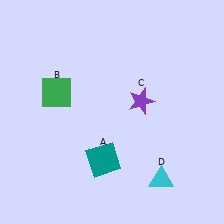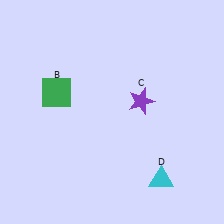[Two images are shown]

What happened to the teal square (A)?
The teal square (A) was removed in Image 2. It was in the bottom-left area of Image 1.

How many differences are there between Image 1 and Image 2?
There is 1 difference between the two images.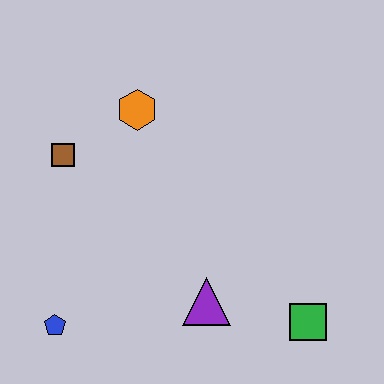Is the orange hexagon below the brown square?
No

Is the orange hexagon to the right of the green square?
No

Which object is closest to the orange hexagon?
The brown square is closest to the orange hexagon.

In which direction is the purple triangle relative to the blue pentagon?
The purple triangle is to the right of the blue pentagon.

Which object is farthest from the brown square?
The green square is farthest from the brown square.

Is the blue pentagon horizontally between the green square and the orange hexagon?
No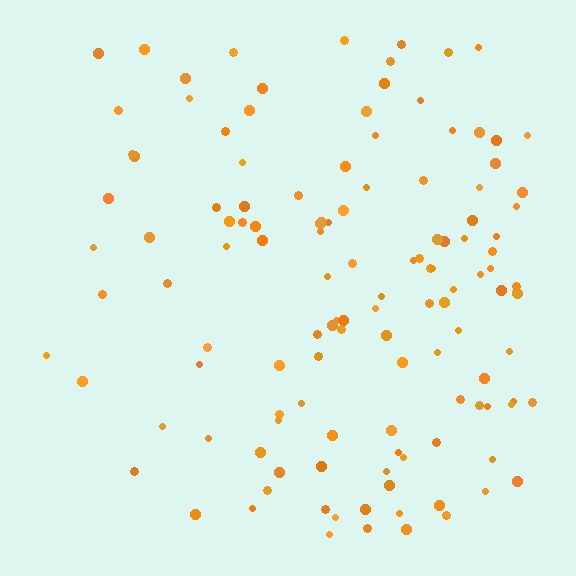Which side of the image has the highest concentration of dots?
The right.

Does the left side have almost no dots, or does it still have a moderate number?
Still a moderate number, just noticeably fewer than the right.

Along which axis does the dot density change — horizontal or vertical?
Horizontal.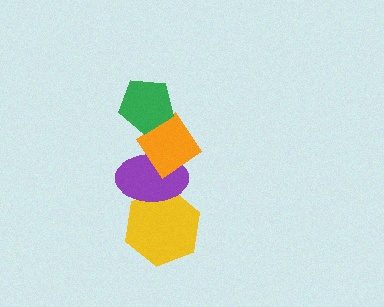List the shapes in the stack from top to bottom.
From top to bottom: the green pentagon, the orange diamond, the purple ellipse, the yellow hexagon.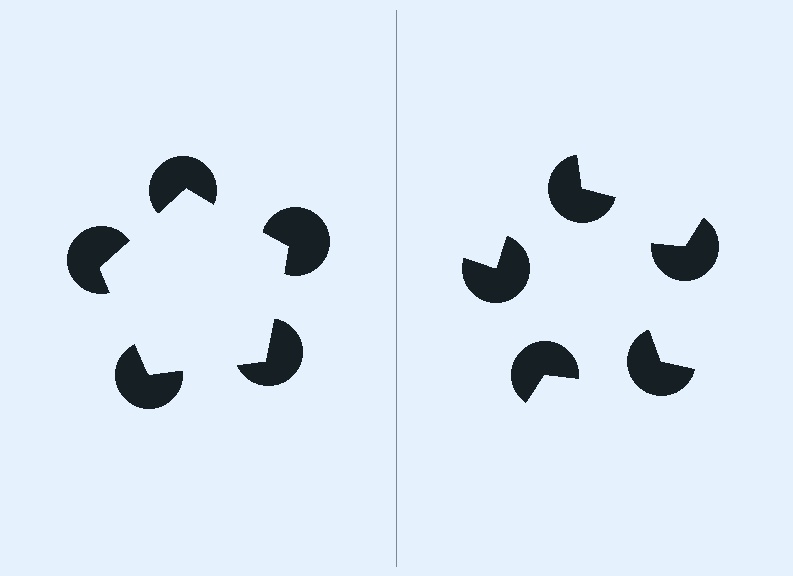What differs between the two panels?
The pac-man discs are positioned identically on both sides; only the wedge orientations differ. On the left they align to a pentagon; on the right they are misaligned.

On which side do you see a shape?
An illusory pentagon appears on the left side. On the right side the wedge cuts are rotated, so no coherent shape forms.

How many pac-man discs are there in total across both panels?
10 — 5 on each side.